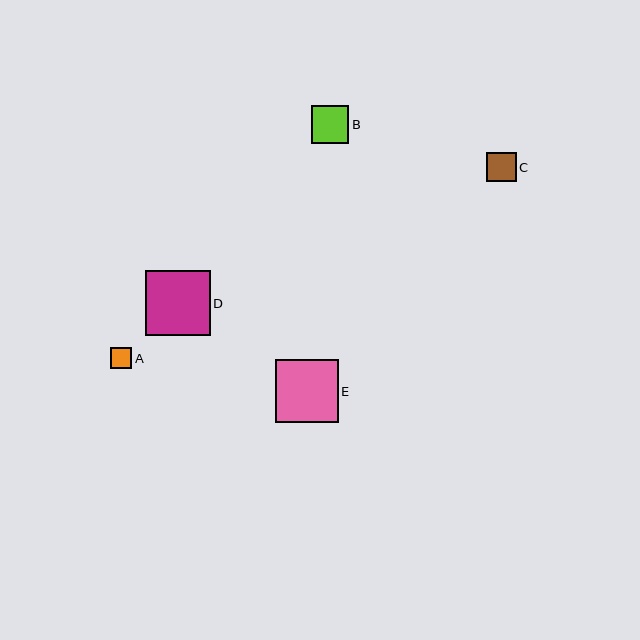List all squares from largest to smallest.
From largest to smallest: D, E, B, C, A.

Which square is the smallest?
Square A is the smallest with a size of approximately 21 pixels.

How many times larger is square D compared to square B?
Square D is approximately 1.7 times the size of square B.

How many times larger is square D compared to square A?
Square D is approximately 3.1 times the size of square A.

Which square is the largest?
Square D is the largest with a size of approximately 64 pixels.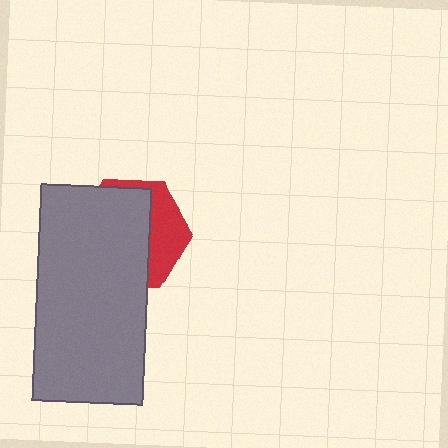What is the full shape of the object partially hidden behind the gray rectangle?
The partially hidden object is a red hexagon.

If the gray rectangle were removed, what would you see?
You would see the complete red hexagon.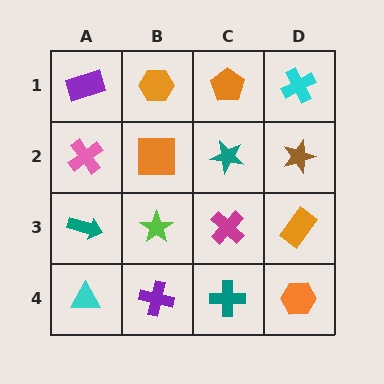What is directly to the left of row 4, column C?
A purple cross.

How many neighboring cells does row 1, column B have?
3.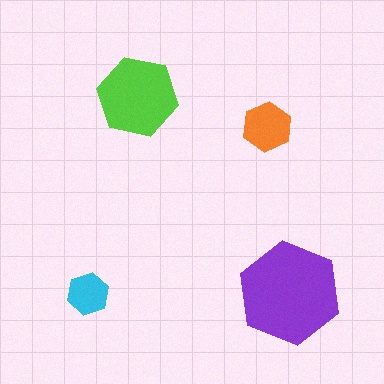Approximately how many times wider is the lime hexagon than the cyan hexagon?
About 2 times wider.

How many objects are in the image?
There are 4 objects in the image.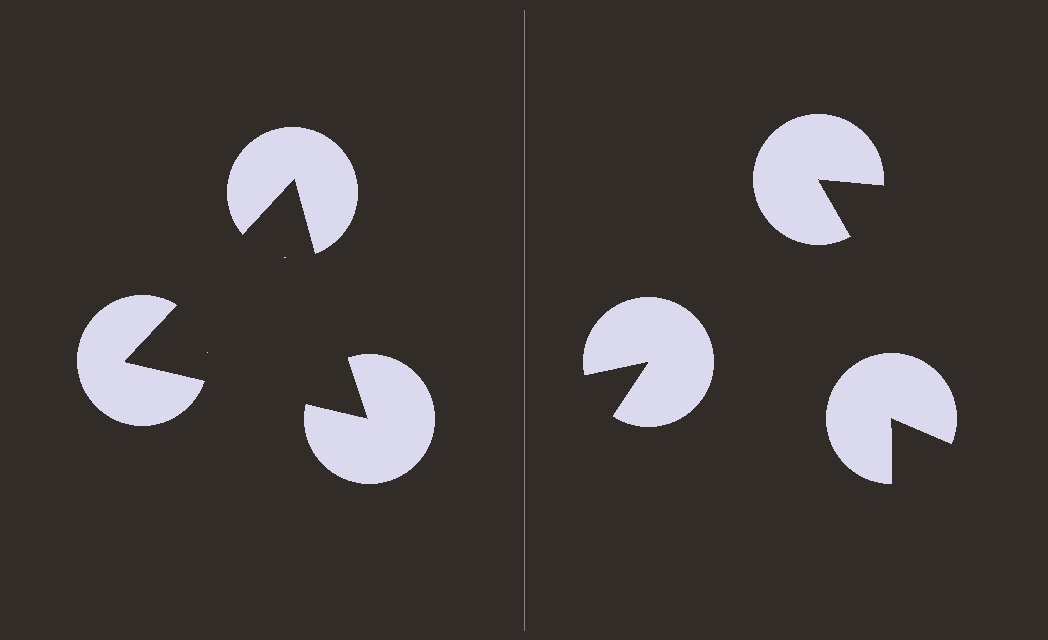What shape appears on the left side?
An illusory triangle.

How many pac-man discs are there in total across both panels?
6 — 3 on each side.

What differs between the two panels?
The pac-man discs are positioned identically on both sides; only the wedge orientations differ. On the left they align to a triangle; on the right they are misaligned.